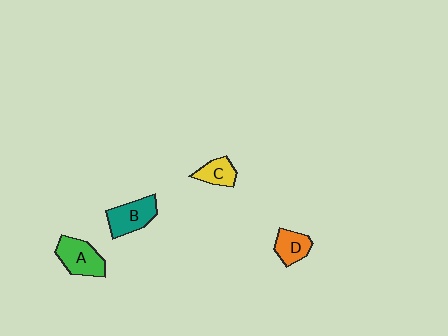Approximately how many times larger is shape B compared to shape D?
Approximately 1.4 times.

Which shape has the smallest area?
Shape C (yellow).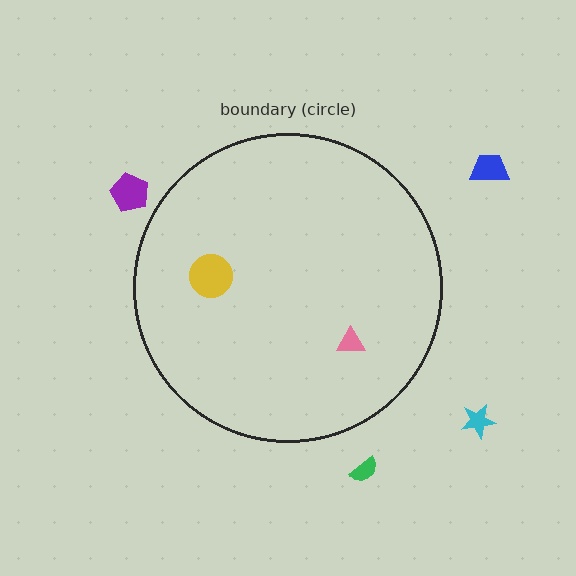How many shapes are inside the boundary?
2 inside, 4 outside.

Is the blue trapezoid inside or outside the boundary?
Outside.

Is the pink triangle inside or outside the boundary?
Inside.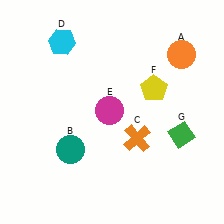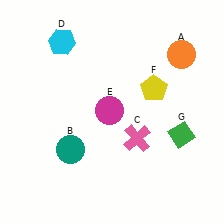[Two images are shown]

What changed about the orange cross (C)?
In Image 1, C is orange. In Image 2, it changed to pink.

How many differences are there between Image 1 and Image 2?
There is 1 difference between the two images.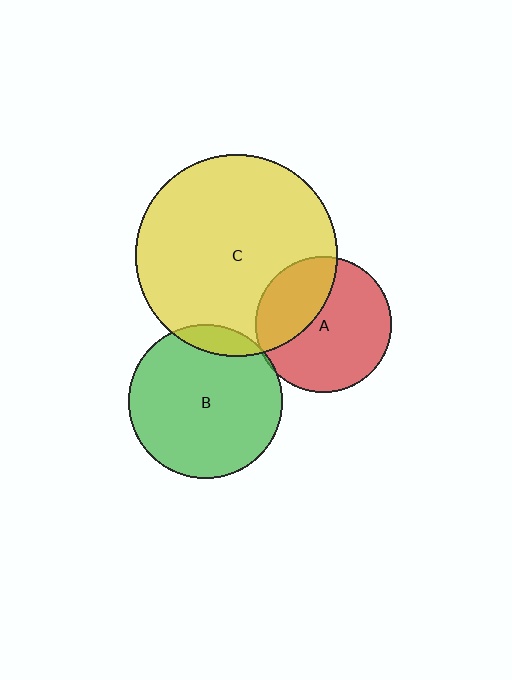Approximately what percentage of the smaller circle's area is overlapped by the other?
Approximately 10%.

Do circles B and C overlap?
Yes.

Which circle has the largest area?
Circle C (yellow).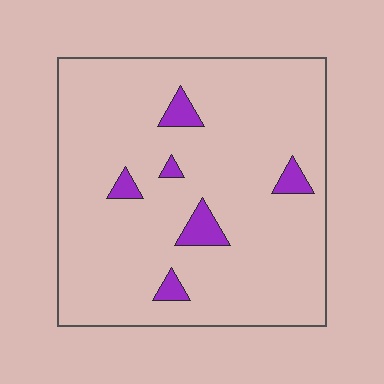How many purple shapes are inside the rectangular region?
6.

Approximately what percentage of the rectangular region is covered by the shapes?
Approximately 5%.